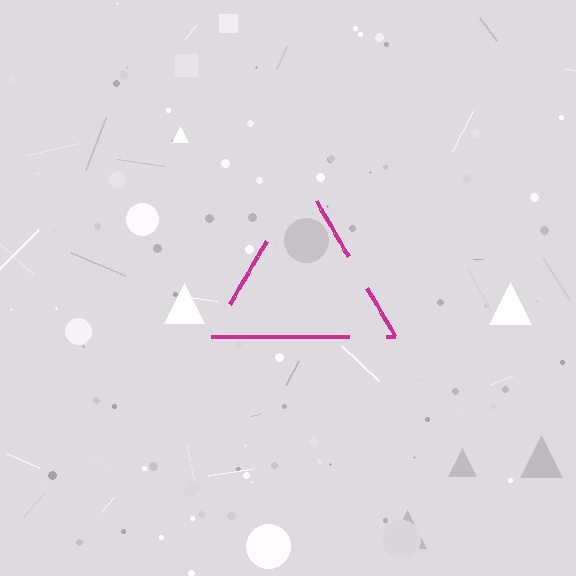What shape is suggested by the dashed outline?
The dashed outline suggests a triangle.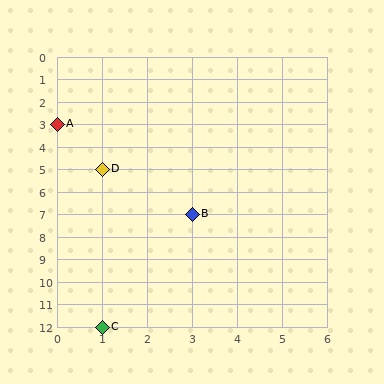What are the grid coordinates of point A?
Point A is at grid coordinates (0, 3).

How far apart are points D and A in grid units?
Points D and A are 1 column and 2 rows apart (about 2.2 grid units diagonally).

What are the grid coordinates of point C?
Point C is at grid coordinates (1, 12).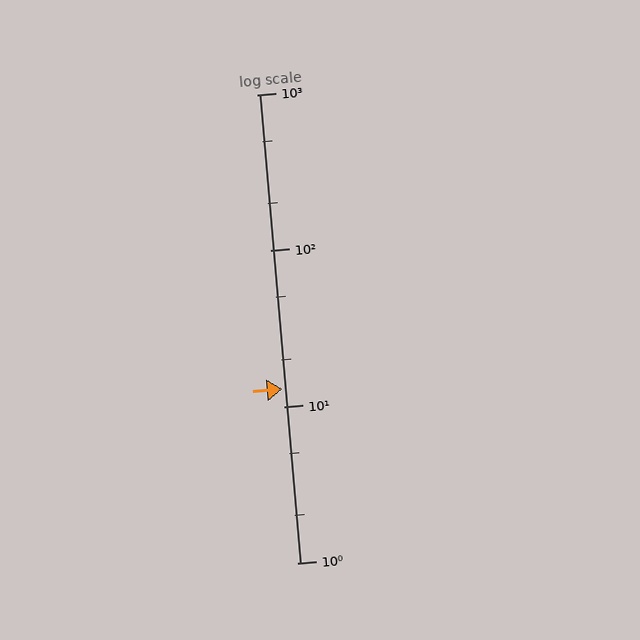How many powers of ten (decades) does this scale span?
The scale spans 3 decades, from 1 to 1000.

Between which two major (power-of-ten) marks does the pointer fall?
The pointer is between 10 and 100.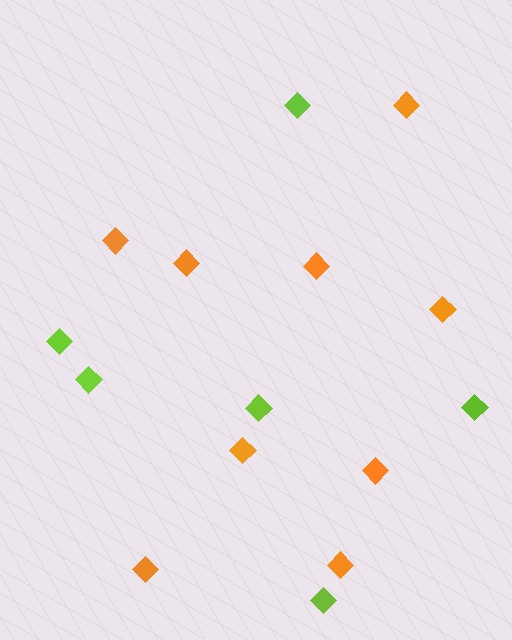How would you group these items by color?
There are 2 groups: one group of lime diamonds (6) and one group of orange diamonds (9).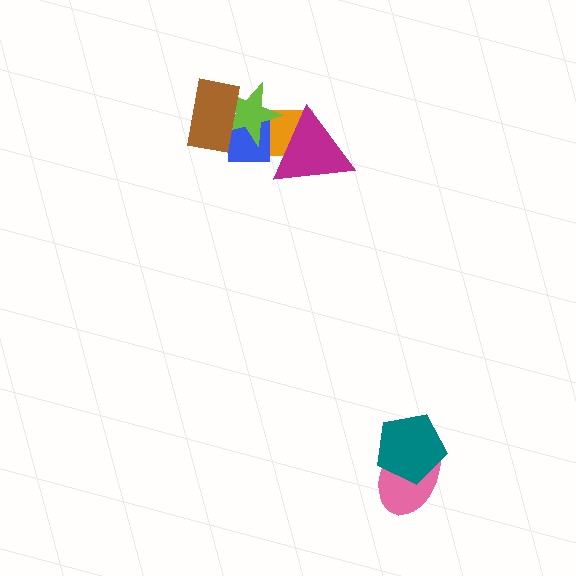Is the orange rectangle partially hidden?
Yes, it is partially covered by another shape.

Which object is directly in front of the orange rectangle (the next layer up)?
The magenta triangle is directly in front of the orange rectangle.